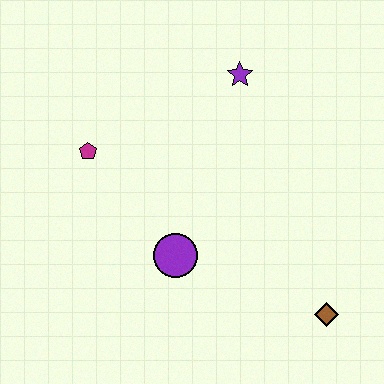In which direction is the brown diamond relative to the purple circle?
The brown diamond is to the right of the purple circle.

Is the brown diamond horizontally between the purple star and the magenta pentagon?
No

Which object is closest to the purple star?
The magenta pentagon is closest to the purple star.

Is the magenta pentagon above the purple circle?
Yes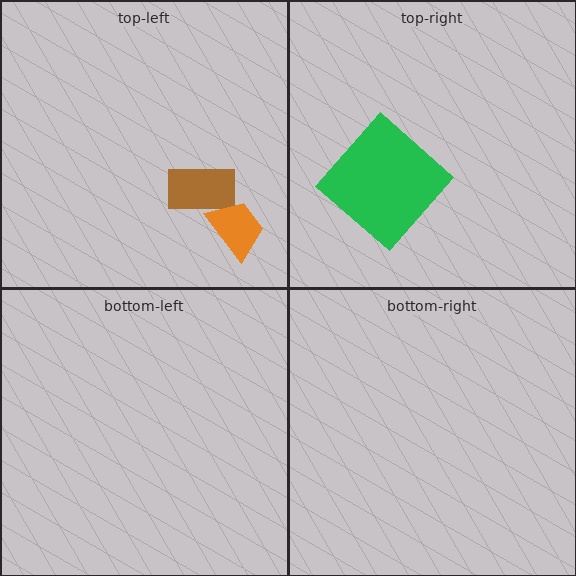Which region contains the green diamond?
The top-right region.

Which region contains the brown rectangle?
The top-left region.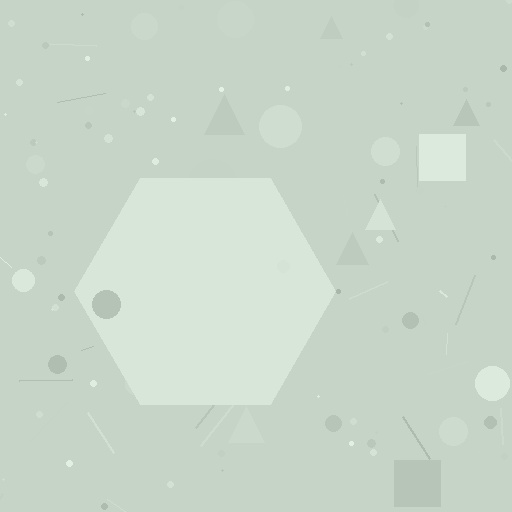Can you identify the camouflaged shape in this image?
The camouflaged shape is a hexagon.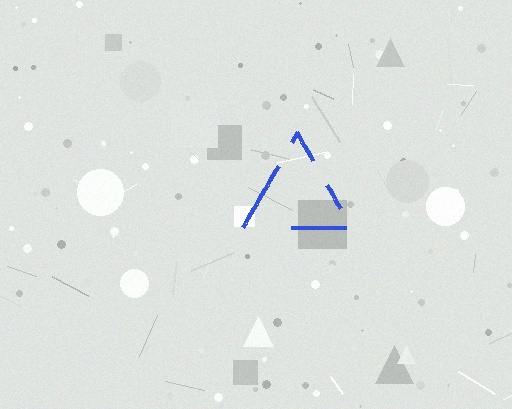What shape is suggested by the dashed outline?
The dashed outline suggests a triangle.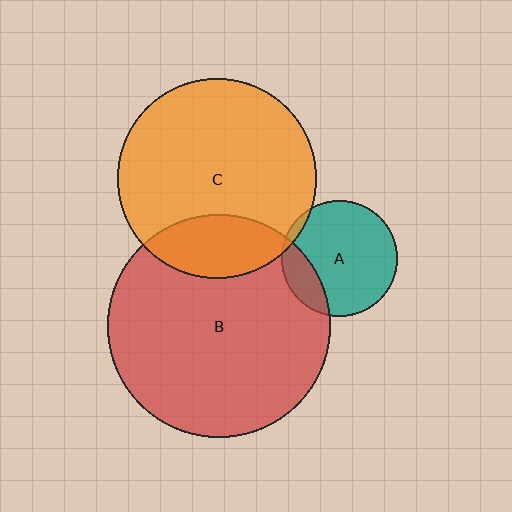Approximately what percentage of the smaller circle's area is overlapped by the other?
Approximately 20%.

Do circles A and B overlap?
Yes.